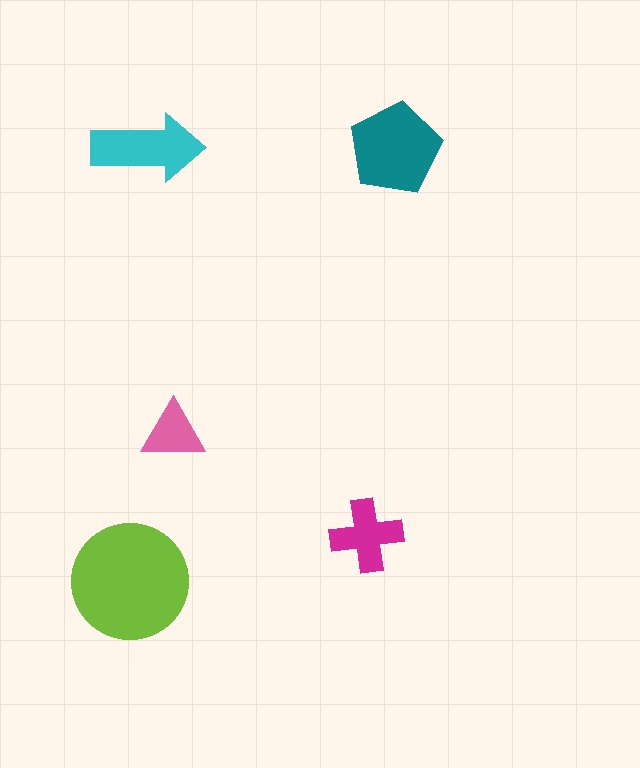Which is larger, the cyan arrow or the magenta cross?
The cyan arrow.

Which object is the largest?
The lime circle.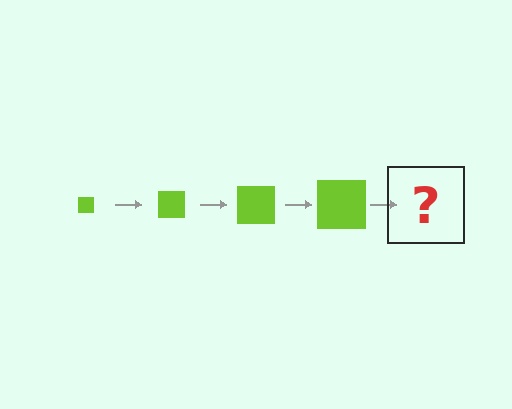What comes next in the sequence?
The next element should be a lime square, larger than the previous one.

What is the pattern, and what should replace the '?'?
The pattern is that the square gets progressively larger each step. The '?' should be a lime square, larger than the previous one.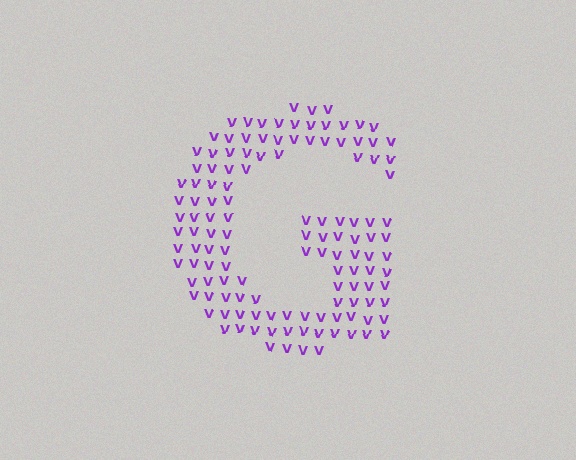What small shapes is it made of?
It is made of small letter V's.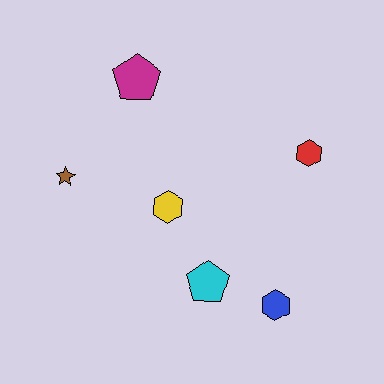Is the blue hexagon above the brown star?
No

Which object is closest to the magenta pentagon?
The brown star is closest to the magenta pentagon.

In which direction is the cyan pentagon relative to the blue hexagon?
The cyan pentagon is to the left of the blue hexagon.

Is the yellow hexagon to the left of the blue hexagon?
Yes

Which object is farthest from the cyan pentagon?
The magenta pentagon is farthest from the cyan pentagon.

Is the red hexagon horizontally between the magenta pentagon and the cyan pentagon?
No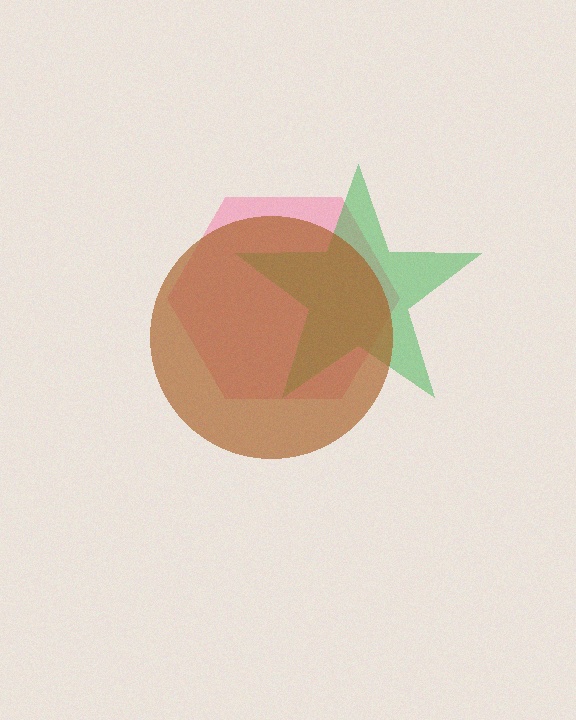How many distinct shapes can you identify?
There are 3 distinct shapes: a pink hexagon, a green star, a brown circle.